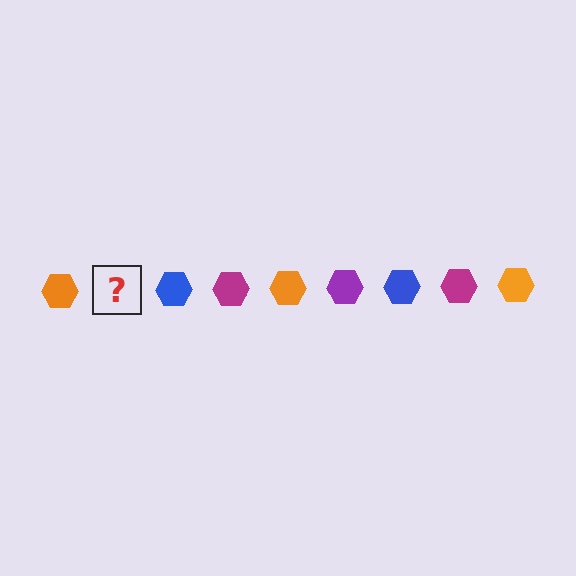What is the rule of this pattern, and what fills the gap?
The rule is that the pattern cycles through orange, purple, blue, magenta hexagons. The gap should be filled with a purple hexagon.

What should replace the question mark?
The question mark should be replaced with a purple hexagon.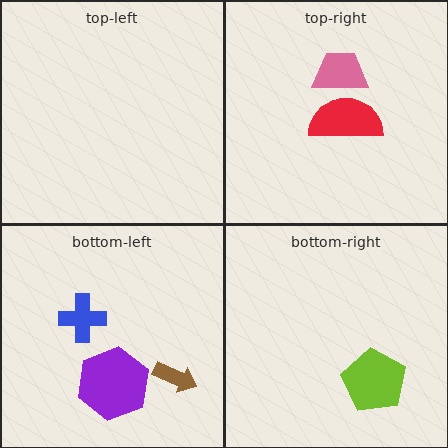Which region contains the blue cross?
The bottom-left region.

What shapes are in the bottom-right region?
The lime pentagon.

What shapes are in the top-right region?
The red semicircle, the pink trapezoid.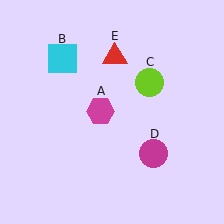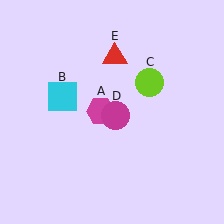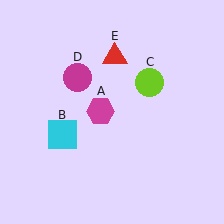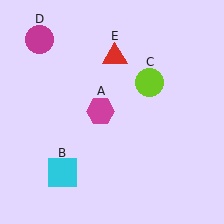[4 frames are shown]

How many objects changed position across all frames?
2 objects changed position: cyan square (object B), magenta circle (object D).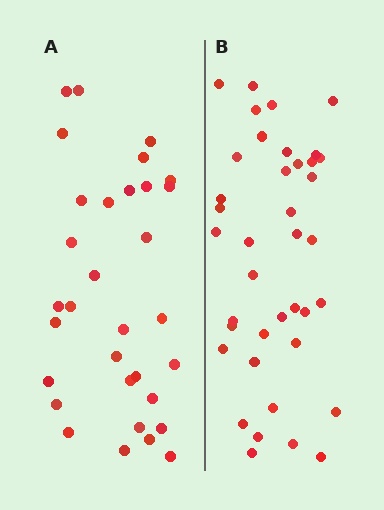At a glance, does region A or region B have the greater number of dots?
Region B (the right region) has more dots.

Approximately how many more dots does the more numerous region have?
Region B has roughly 8 or so more dots than region A.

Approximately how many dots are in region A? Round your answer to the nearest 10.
About 30 dots. (The exact count is 32, which rounds to 30.)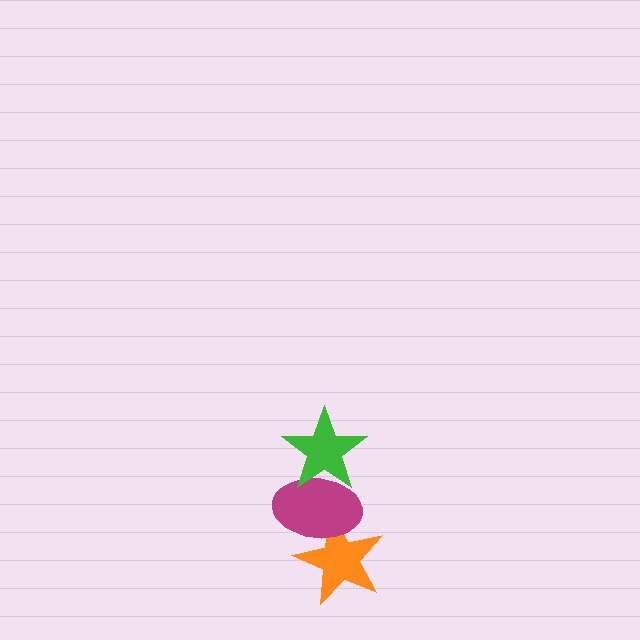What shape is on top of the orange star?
The magenta ellipse is on top of the orange star.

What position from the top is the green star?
The green star is 1st from the top.